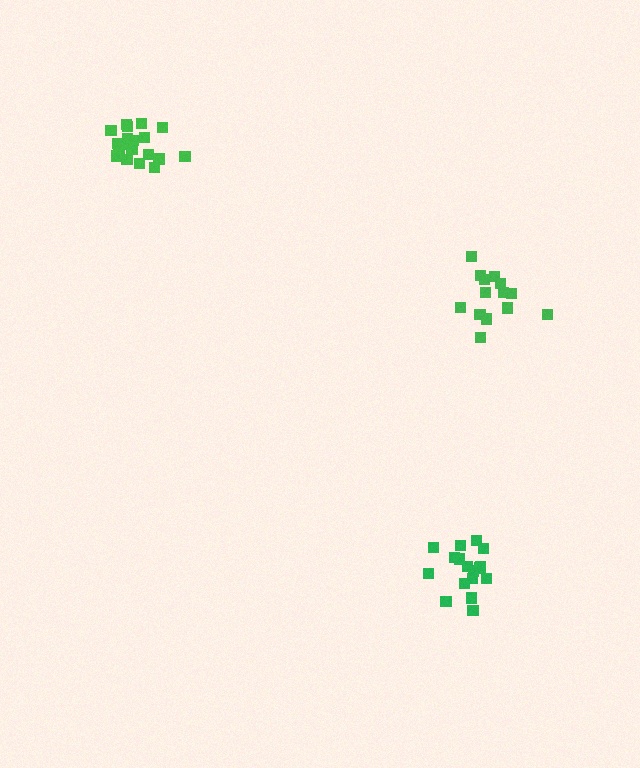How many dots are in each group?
Group 1: 18 dots, Group 2: 19 dots, Group 3: 14 dots (51 total).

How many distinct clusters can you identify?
There are 3 distinct clusters.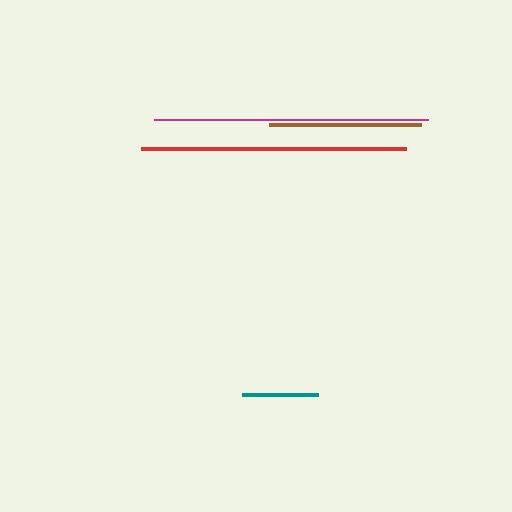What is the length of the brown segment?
The brown segment is approximately 152 pixels long.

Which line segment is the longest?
The magenta line is the longest at approximately 273 pixels.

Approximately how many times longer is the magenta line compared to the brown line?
The magenta line is approximately 1.8 times the length of the brown line.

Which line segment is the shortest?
The teal line is the shortest at approximately 76 pixels.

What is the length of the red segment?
The red segment is approximately 265 pixels long.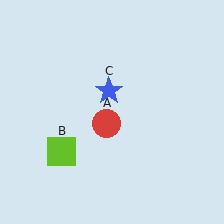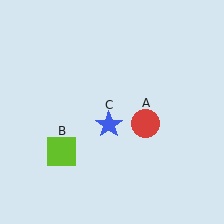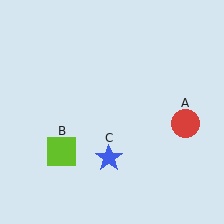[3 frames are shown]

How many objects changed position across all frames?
2 objects changed position: red circle (object A), blue star (object C).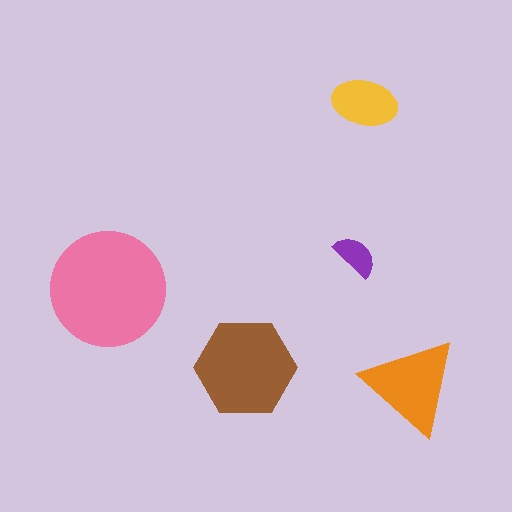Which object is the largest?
The pink circle.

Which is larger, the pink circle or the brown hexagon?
The pink circle.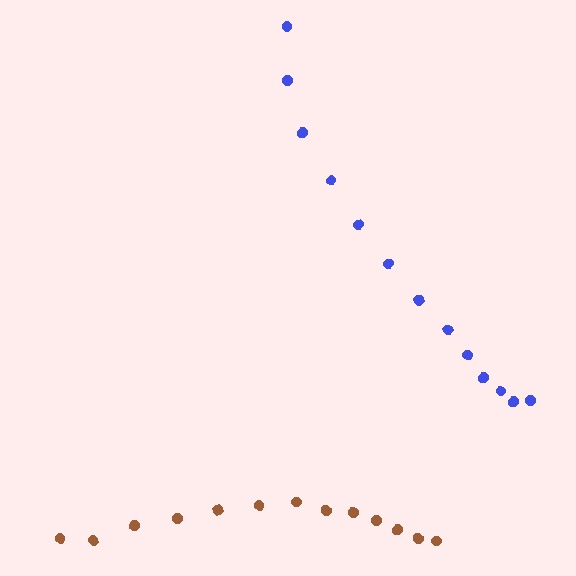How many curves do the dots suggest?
There are 2 distinct paths.